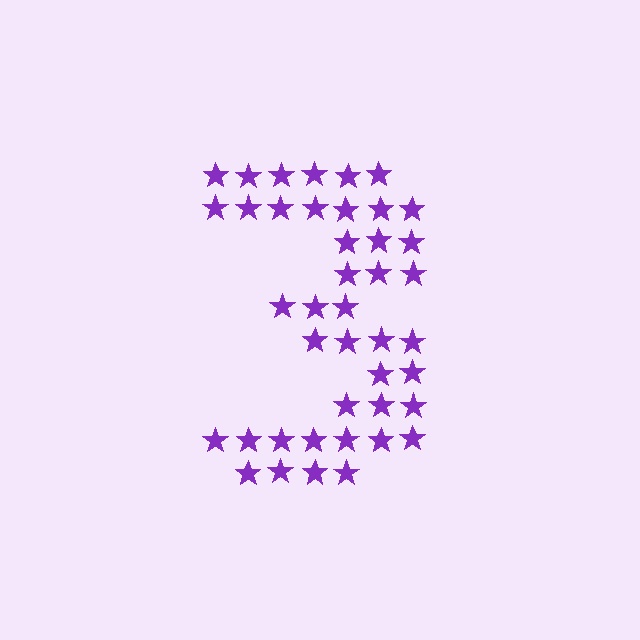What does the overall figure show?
The overall figure shows the digit 3.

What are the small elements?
The small elements are stars.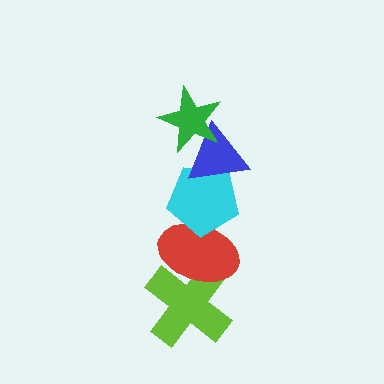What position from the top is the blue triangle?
The blue triangle is 2nd from the top.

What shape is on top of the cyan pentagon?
The blue triangle is on top of the cyan pentagon.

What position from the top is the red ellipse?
The red ellipse is 4th from the top.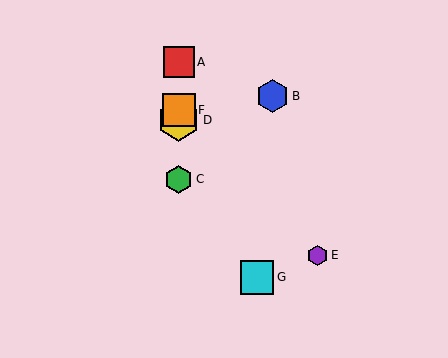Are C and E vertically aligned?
No, C is at x≈179 and E is at x≈317.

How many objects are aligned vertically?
4 objects (A, C, D, F) are aligned vertically.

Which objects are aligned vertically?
Objects A, C, D, F are aligned vertically.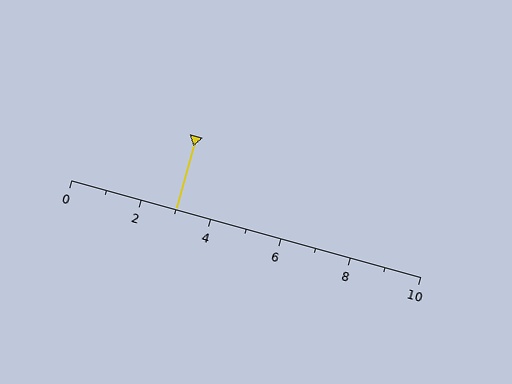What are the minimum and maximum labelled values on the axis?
The axis runs from 0 to 10.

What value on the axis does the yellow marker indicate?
The marker indicates approximately 3.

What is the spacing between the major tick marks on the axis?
The major ticks are spaced 2 apart.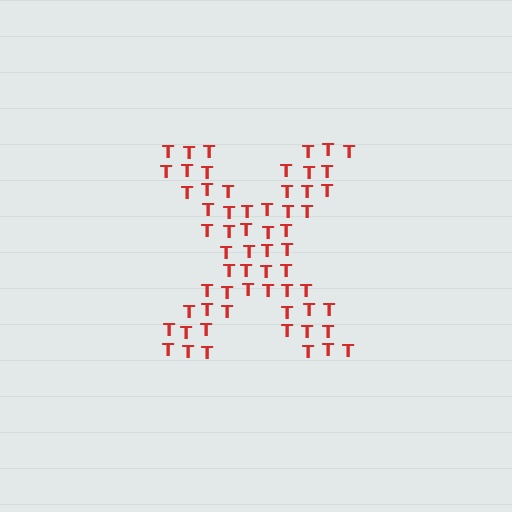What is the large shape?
The large shape is the letter X.